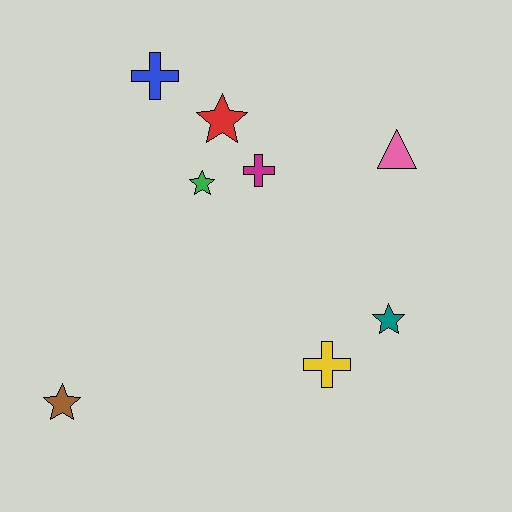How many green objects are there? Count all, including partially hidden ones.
There is 1 green object.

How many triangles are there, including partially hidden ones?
There is 1 triangle.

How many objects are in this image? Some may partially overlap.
There are 8 objects.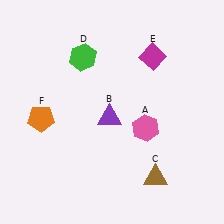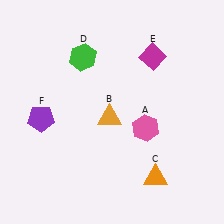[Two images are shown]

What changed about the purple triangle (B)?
In Image 1, B is purple. In Image 2, it changed to orange.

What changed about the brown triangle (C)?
In Image 1, C is brown. In Image 2, it changed to orange.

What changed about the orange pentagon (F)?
In Image 1, F is orange. In Image 2, it changed to purple.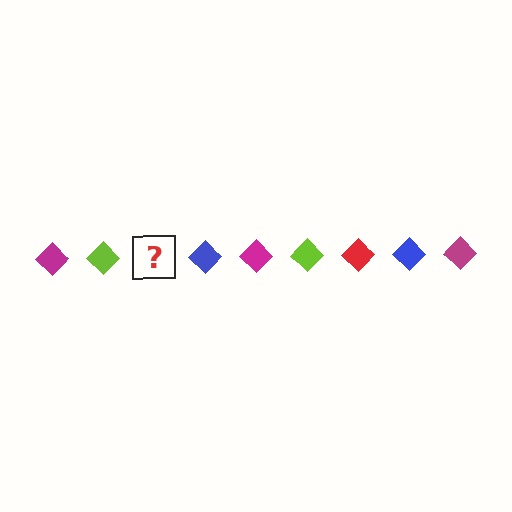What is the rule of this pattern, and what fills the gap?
The rule is that the pattern cycles through magenta, lime, red, blue diamonds. The gap should be filled with a red diamond.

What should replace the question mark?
The question mark should be replaced with a red diamond.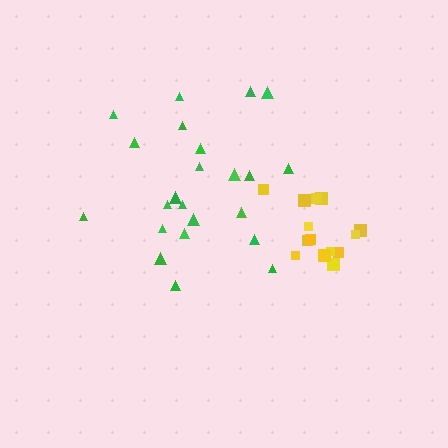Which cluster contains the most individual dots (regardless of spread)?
Green (23).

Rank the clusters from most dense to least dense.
yellow, green.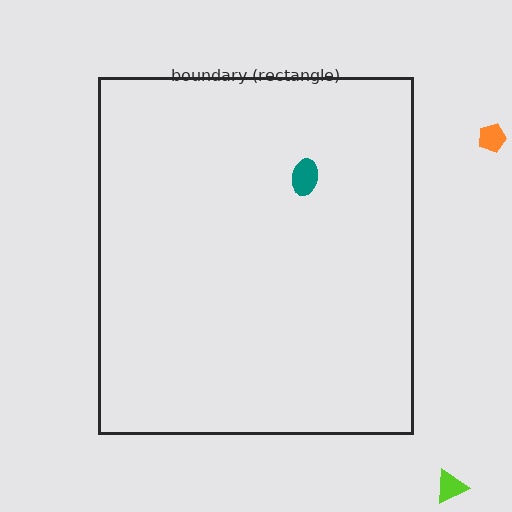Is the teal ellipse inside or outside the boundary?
Inside.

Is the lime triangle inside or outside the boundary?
Outside.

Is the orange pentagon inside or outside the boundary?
Outside.